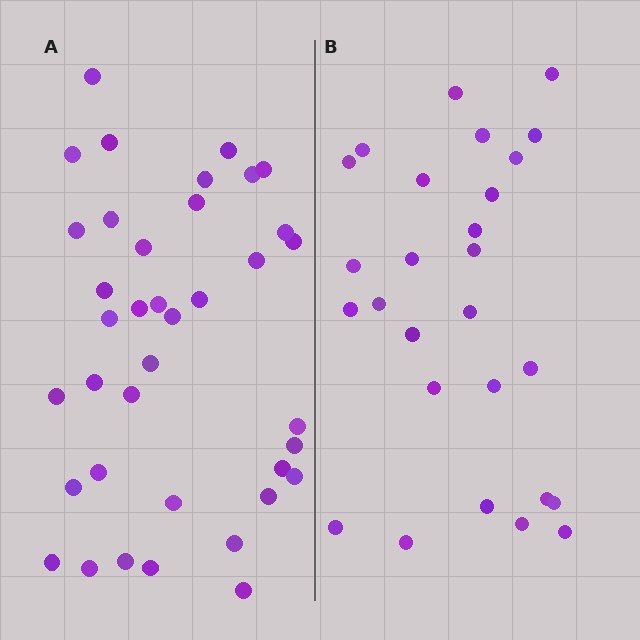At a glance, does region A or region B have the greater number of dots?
Region A (the left region) has more dots.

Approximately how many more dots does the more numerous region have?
Region A has roughly 12 or so more dots than region B.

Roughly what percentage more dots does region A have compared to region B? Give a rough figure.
About 40% more.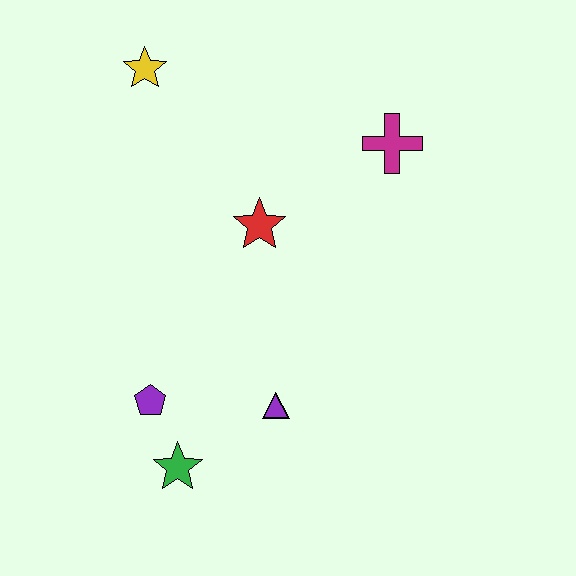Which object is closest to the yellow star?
The red star is closest to the yellow star.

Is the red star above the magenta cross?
No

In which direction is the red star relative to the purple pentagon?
The red star is above the purple pentagon.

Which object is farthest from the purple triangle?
The yellow star is farthest from the purple triangle.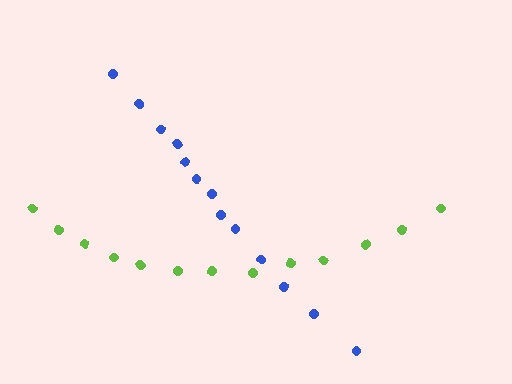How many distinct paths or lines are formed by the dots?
There are 2 distinct paths.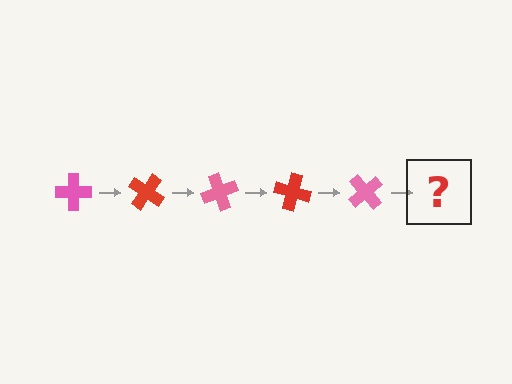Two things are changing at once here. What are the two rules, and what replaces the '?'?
The two rules are that it rotates 35 degrees each step and the color cycles through pink and red. The '?' should be a red cross, rotated 175 degrees from the start.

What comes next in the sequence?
The next element should be a red cross, rotated 175 degrees from the start.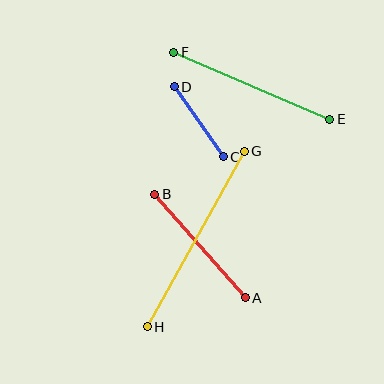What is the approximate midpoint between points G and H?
The midpoint is at approximately (196, 239) pixels.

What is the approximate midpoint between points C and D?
The midpoint is at approximately (199, 122) pixels.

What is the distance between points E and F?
The distance is approximately 170 pixels.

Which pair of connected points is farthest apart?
Points G and H are farthest apart.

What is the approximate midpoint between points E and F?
The midpoint is at approximately (252, 86) pixels.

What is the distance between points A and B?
The distance is approximately 137 pixels.